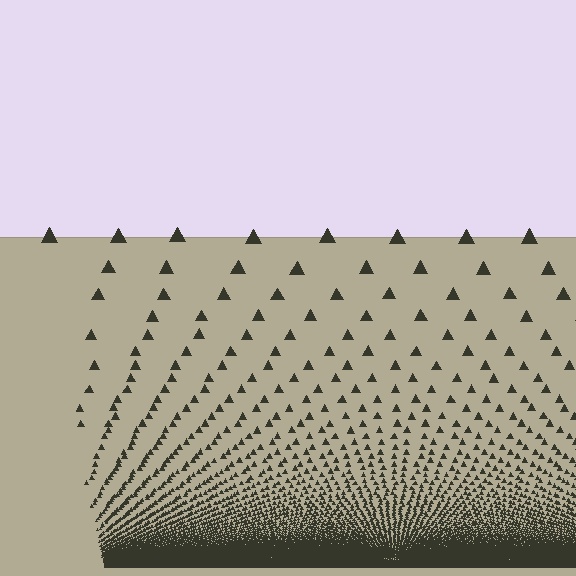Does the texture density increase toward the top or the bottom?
Density increases toward the bottom.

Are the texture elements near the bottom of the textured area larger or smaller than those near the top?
Smaller. The gradient is inverted — elements near the bottom are smaller and denser.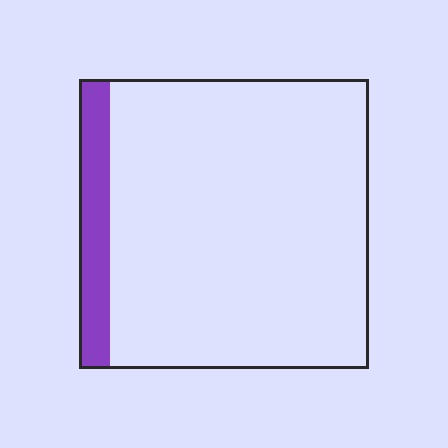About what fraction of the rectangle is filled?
About one tenth (1/10).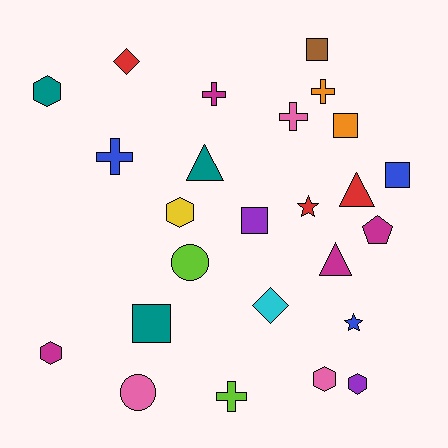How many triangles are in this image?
There are 3 triangles.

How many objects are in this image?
There are 25 objects.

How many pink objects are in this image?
There are 3 pink objects.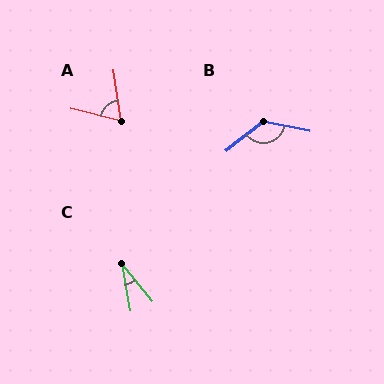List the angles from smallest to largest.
C (29°), A (68°), B (130°).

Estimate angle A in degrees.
Approximately 68 degrees.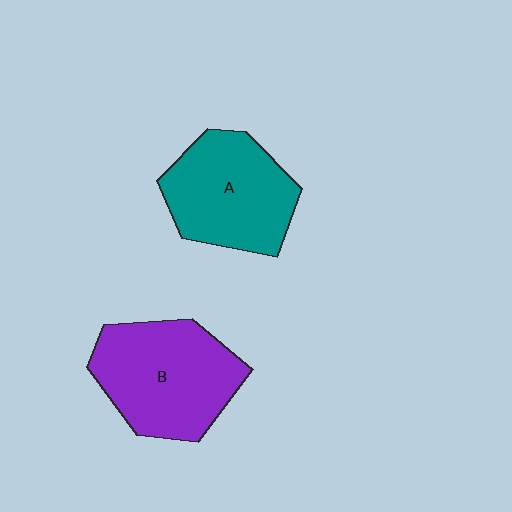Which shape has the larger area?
Shape B (purple).